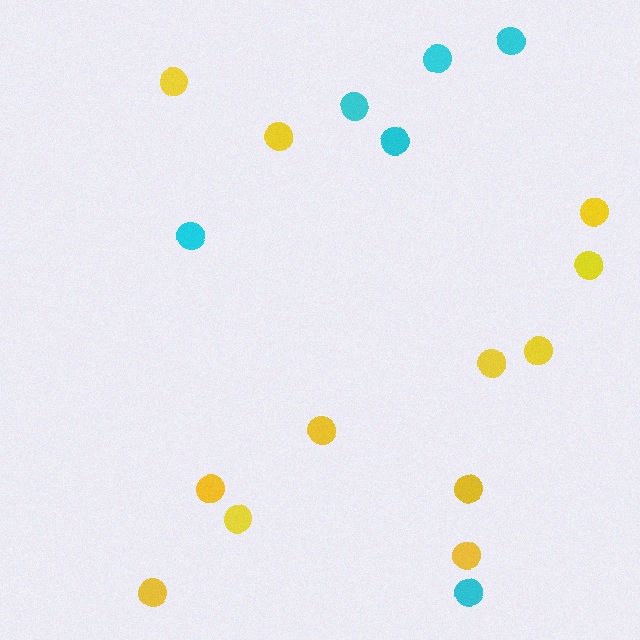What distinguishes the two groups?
There are 2 groups: one group of cyan circles (6) and one group of yellow circles (12).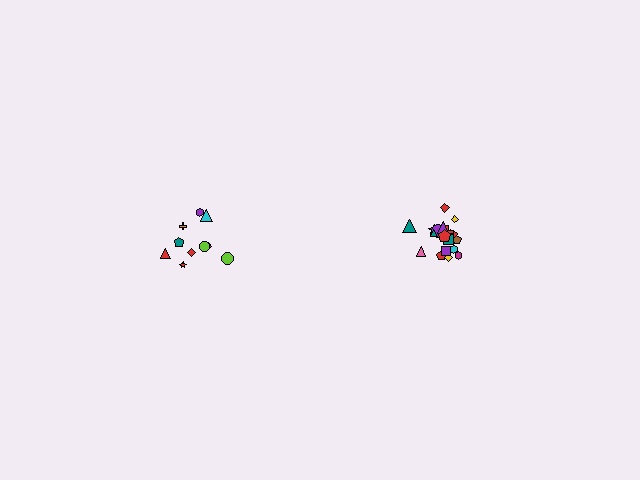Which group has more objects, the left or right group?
The right group.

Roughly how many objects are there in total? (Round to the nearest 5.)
Roughly 30 objects in total.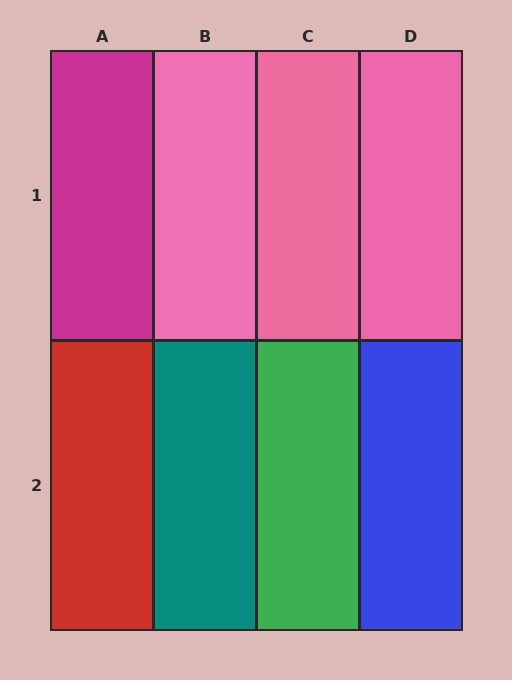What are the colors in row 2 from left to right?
Red, teal, green, blue.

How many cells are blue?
1 cell is blue.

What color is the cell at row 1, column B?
Pink.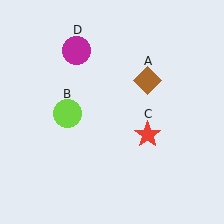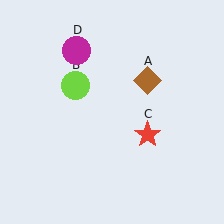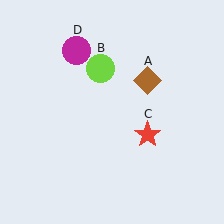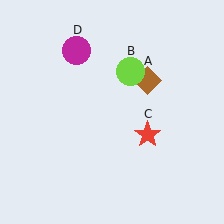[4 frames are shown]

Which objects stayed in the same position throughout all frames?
Brown diamond (object A) and red star (object C) and magenta circle (object D) remained stationary.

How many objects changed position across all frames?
1 object changed position: lime circle (object B).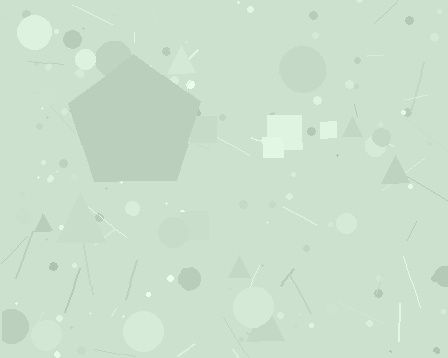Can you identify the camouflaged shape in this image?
The camouflaged shape is a pentagon.